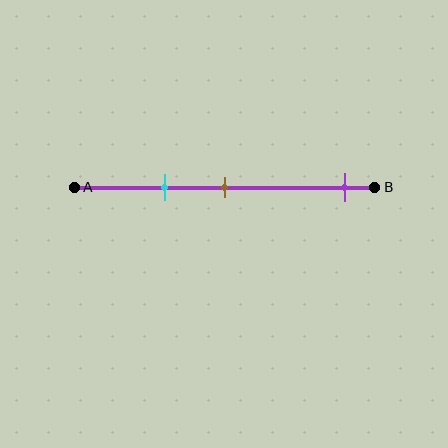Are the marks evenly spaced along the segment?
No, the marks are not evenly spaced.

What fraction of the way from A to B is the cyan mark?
The cyan mark is approximately 30% (0.3) of the way from A to B.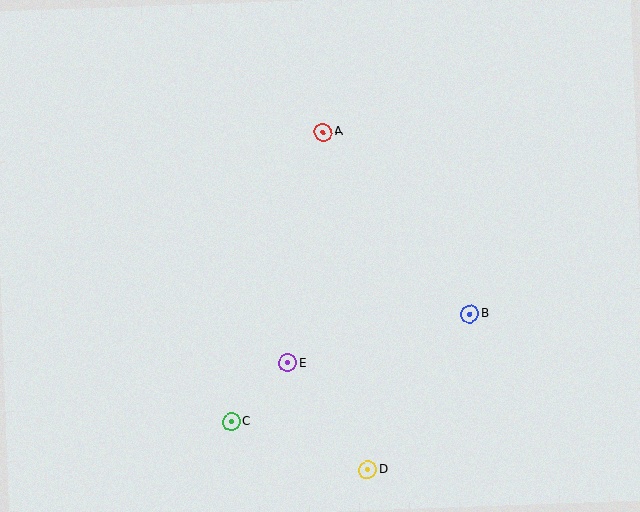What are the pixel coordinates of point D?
Point D is at (368, 470).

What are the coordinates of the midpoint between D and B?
The midpoint between D and B is at (419, 392).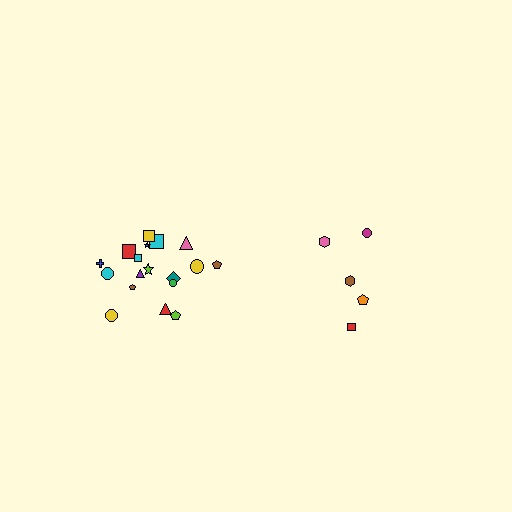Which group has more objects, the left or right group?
The left group.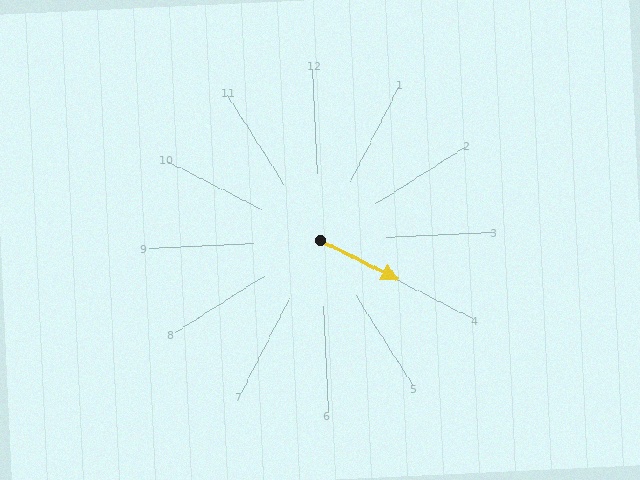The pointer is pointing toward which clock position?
Roughly 4 o'clock.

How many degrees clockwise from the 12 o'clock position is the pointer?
Approximately 119 degrees.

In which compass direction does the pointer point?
Southeast.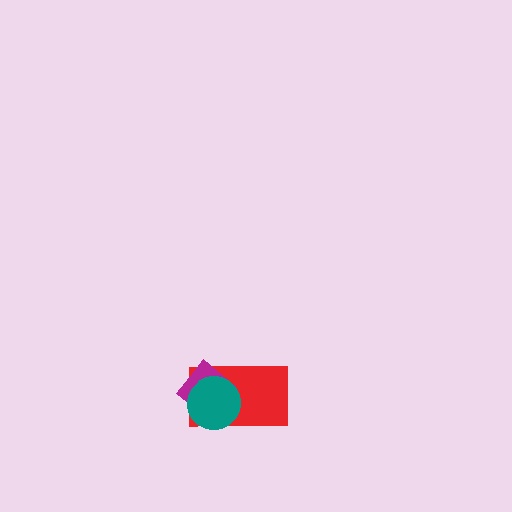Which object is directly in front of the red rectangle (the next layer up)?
The magenta diamond is directly in front of the red rectangle.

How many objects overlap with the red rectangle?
2 objects overlap with the red rectangle.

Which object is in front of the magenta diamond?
The teal circle is in front of the magenta diamond.